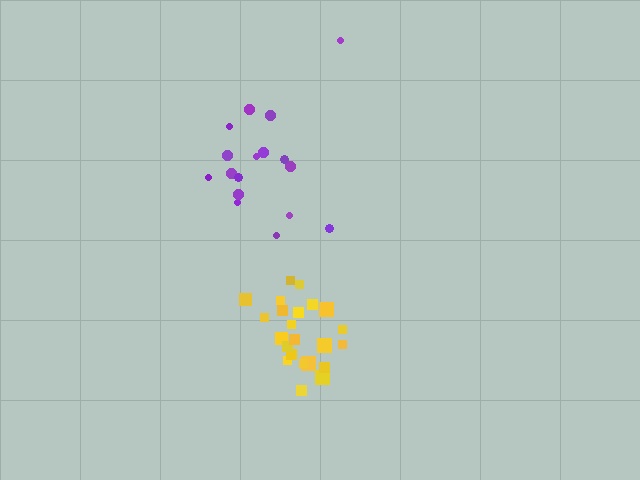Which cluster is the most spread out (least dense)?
Purple.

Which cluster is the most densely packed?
Yellow.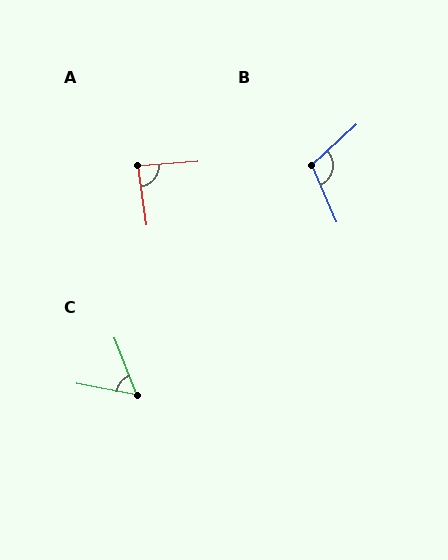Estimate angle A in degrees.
Approximately 86 degrees.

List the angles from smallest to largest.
C (58°), A (86°), B (109°).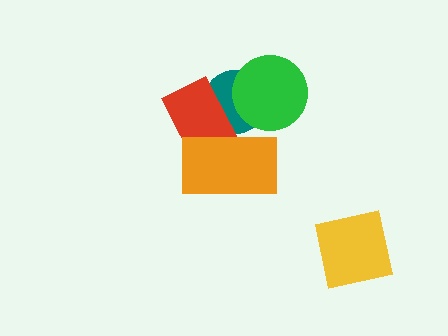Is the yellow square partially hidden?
No, no other shape covers it.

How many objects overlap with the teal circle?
3 objects overlap with the teal circle.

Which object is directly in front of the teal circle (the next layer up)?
The green circle is directly in front of the teal circle.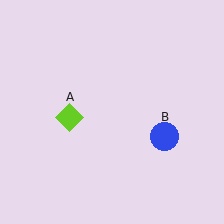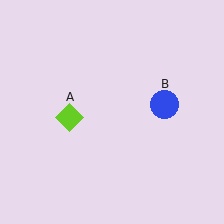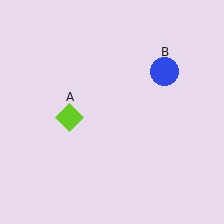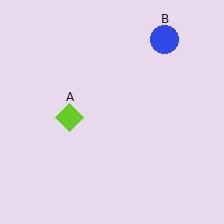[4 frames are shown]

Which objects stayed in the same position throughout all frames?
Lime diamond (object A) remained stationary.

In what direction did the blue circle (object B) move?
The blue circle (object B) moved up.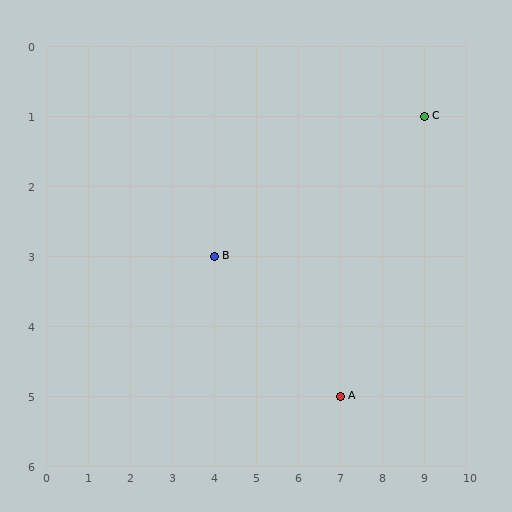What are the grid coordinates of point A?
Point A is at grid coordinates (7, 5).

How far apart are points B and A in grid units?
Points B and A are 3 columns and 2 rows apart (about 3.6 grid units diagonally).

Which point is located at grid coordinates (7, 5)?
Point A is at (7, 5).